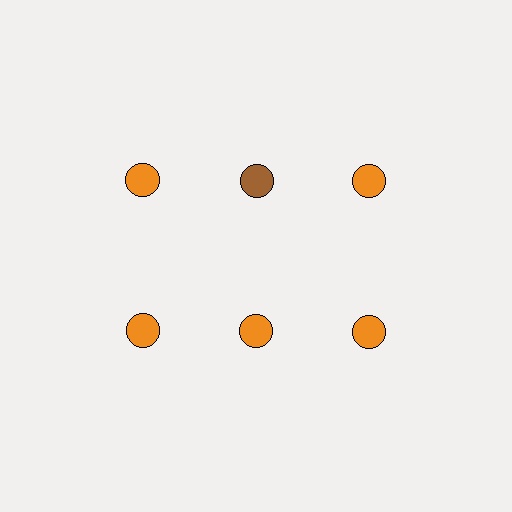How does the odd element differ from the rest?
It has a different color: brown instead of orange.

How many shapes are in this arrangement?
There are 6 shapes arranged in a grid pattern.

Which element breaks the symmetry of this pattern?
The brown circle in the top row, second from left column breaks the symmetry. All other shapes are orange circles.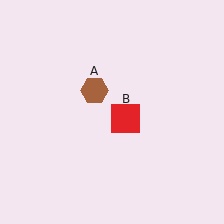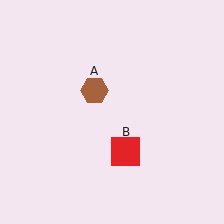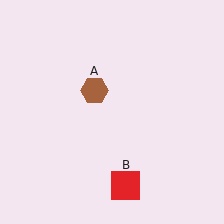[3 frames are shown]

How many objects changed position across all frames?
1 object changed position: red square (object B).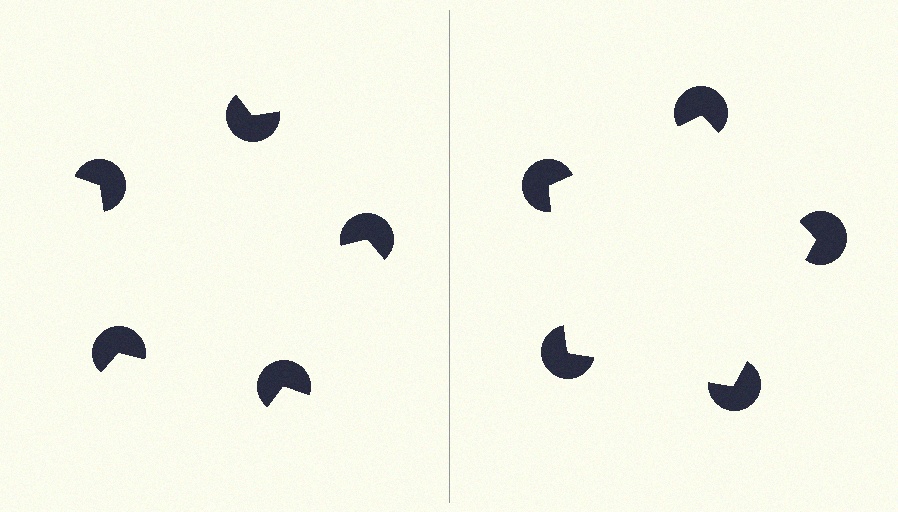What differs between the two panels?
The pac-man discs are positioned identically on both sides; only the wedge orientations differ. On the right they align to a pentagon; on the left they are misaligned.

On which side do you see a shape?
An illusory pentagon appears on the right side. On the left side the wedge cuts are rotated, so no coherent shape forms.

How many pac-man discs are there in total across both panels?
10 — 5 on each side.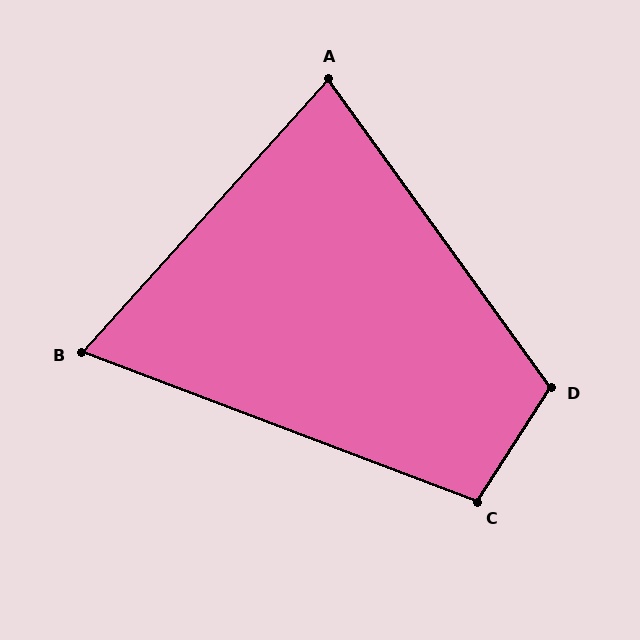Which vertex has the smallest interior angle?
B, at approximately 69 degrees.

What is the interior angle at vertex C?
Approximately 102 degrees (obtuse).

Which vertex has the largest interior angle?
D, at approximately 111 degrees.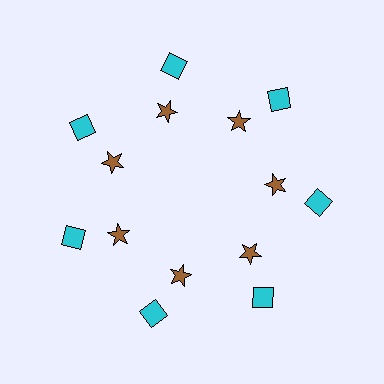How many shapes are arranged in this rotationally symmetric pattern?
There are 14 shapes, arranged in 7 groups of 2.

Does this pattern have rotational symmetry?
Yes, this pattern has 7-fold rotational symmetry. It looks the same after rotating 51 degrees around the center.